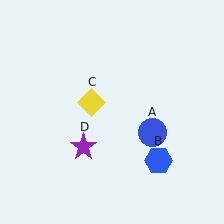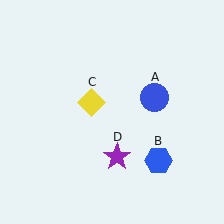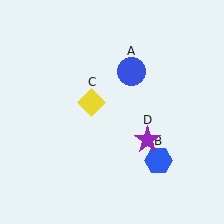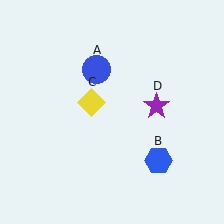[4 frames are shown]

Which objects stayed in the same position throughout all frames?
Blue hexagon (object B) and yellow diamond (object C) remained stationary.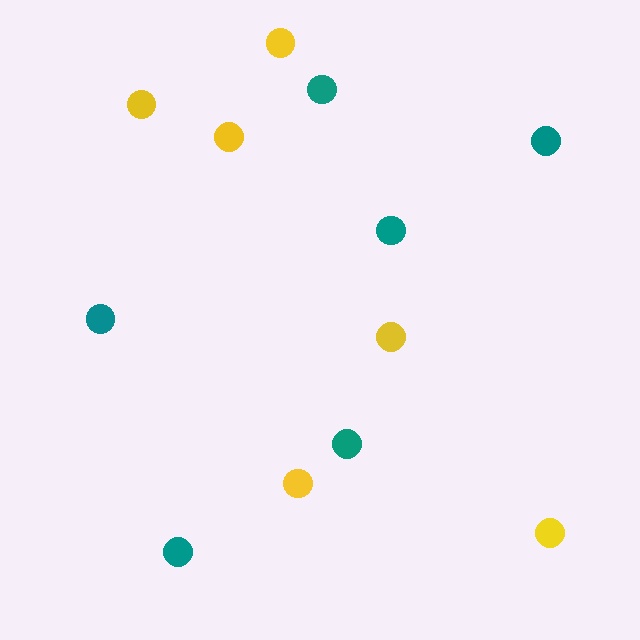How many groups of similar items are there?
There are 2 groups: one group of yellow circles (6) and one group of teal circles (6).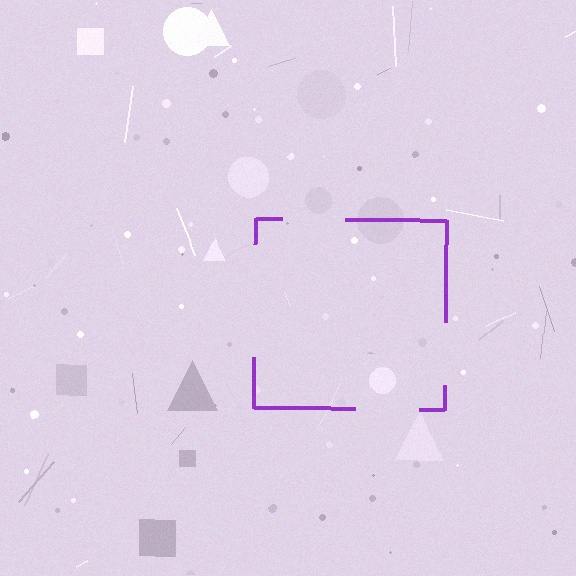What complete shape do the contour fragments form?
The contour fragments form a square.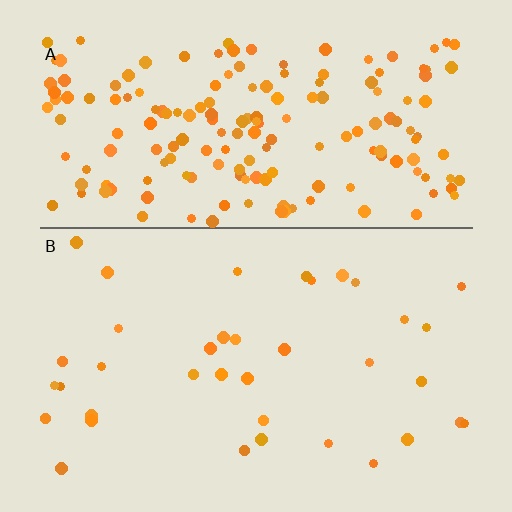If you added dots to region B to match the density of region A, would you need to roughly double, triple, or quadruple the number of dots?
Approximately quadruple.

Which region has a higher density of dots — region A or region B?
A (the top).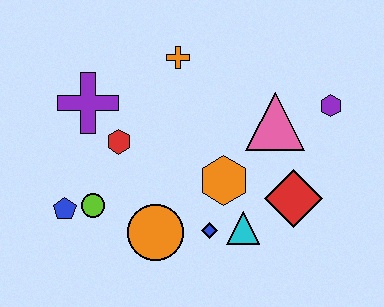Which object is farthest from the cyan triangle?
The purple cross is farthest from the cyan triangle.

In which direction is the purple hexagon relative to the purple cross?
The purple hexagon is to the right of the purple cross.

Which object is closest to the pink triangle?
The purple hexagon is closest to the pink triangle.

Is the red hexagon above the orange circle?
Yes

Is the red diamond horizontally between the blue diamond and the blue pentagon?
No